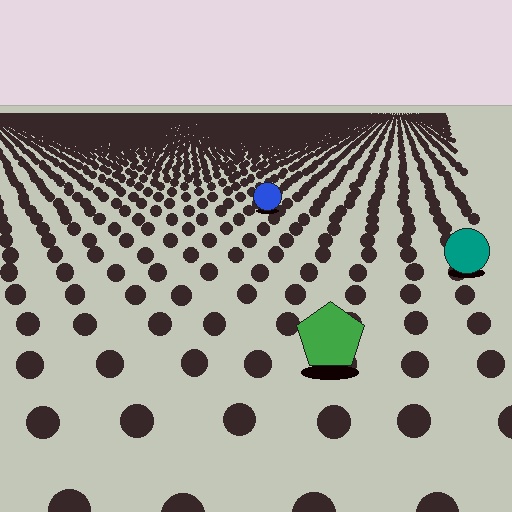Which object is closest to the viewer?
The green pentagon is closest. The texture marks near it are larger and more spread out.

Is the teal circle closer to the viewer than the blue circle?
Yes. The teal circle is closer — you can tell from the texture gradient: the ground texture is coarser near it.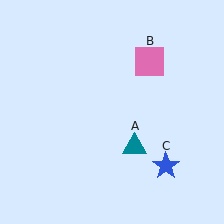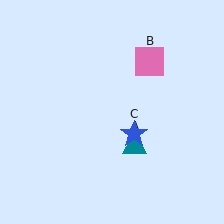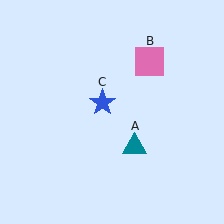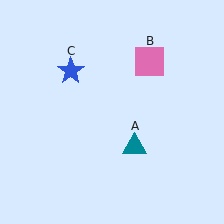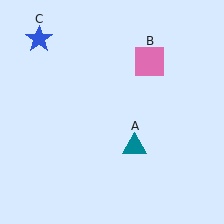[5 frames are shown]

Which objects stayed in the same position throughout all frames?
Teal triangle (object A) and pink square (object B) remained stationary.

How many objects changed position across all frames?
1 object changed position: blue star (object C).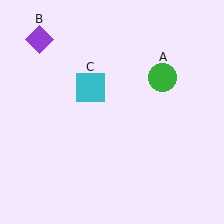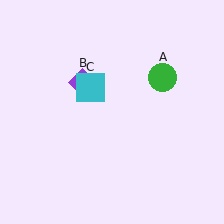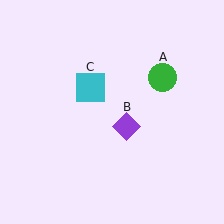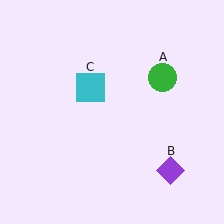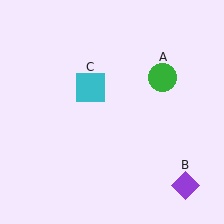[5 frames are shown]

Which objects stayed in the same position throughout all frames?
Green circle (object A) and cyan square (object C) remained stationary.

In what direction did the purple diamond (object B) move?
The purple diamond (object B) moved down and to the right.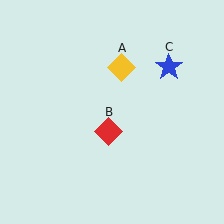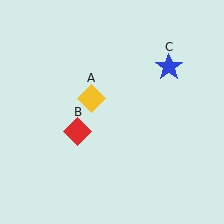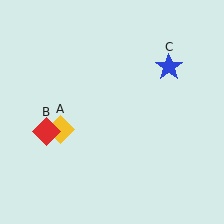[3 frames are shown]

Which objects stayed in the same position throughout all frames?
Blue star (object C) remained stationary.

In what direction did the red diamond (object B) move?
The red diamond (object B) moved left.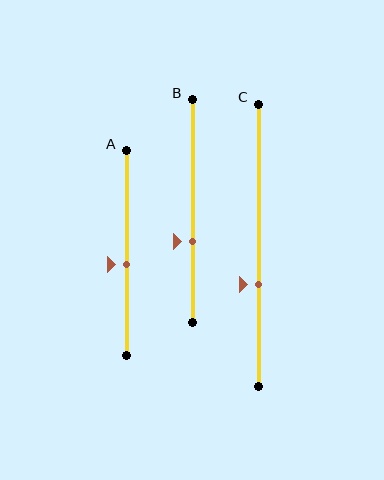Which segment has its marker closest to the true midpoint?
Segment A has its marker closest to the true midpoint.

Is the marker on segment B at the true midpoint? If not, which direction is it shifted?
No, the marker on segment B is shifted downward by about 14% of the segment length.